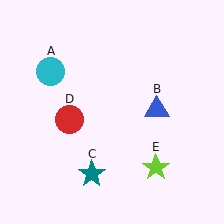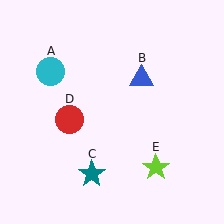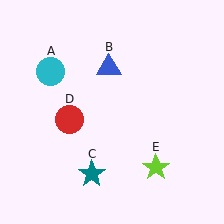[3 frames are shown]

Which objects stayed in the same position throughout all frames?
Cyan circle (object A) and teal star (object C) and red circle (object D) and lime star (object E) remained stationary.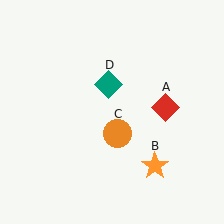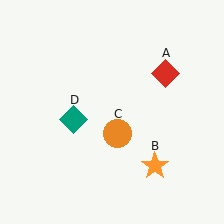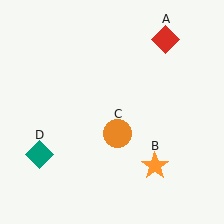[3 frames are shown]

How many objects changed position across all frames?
2 objects changed position: red diamond (object A), teal diamond (object D).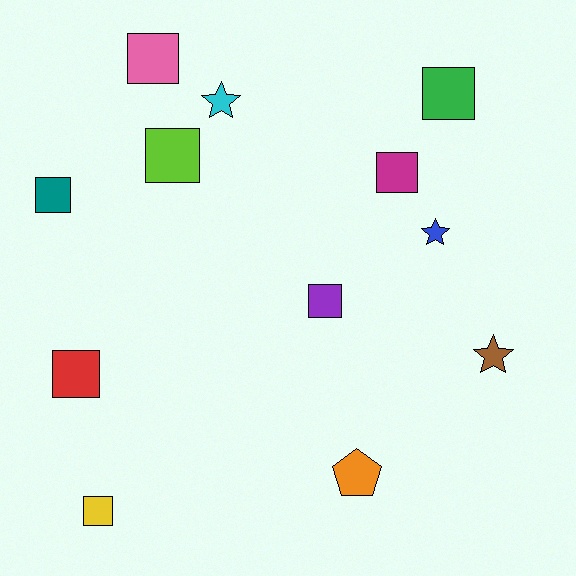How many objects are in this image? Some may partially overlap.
There are 12 objects.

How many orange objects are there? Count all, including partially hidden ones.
There is 1 orange object.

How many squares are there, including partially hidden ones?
There are 8 squares.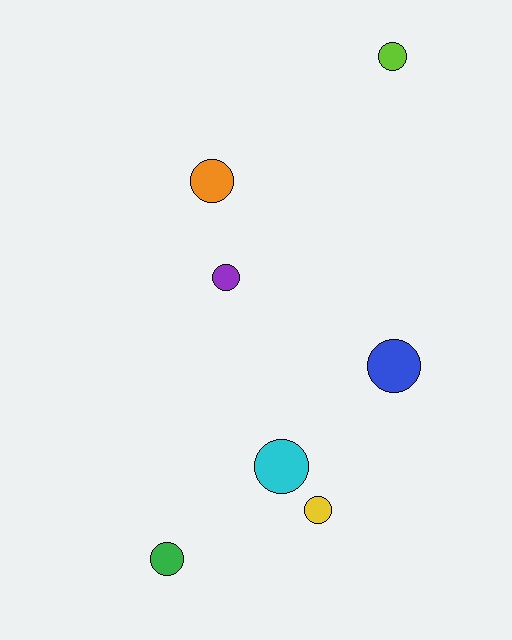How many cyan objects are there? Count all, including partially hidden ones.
There is 1 cyan object.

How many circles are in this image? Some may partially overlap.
There are 7 circles.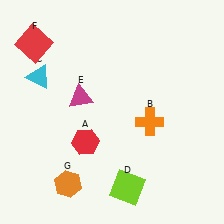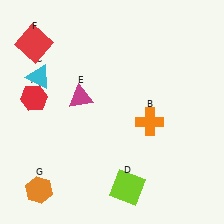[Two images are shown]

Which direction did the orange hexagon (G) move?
The orange hexagon (G) moved left.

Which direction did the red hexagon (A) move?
The red hexagon (A) moved left.